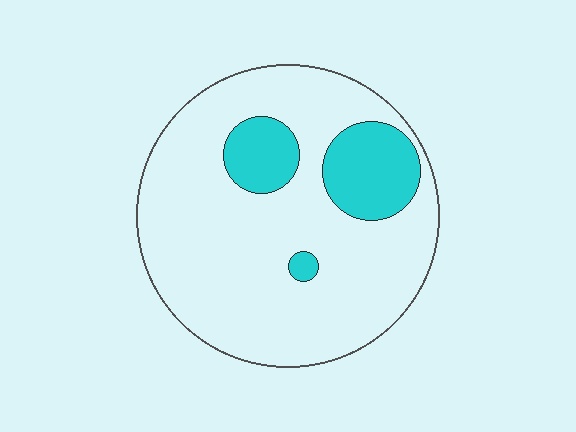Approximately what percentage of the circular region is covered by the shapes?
Approximately 20%.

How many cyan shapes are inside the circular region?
3.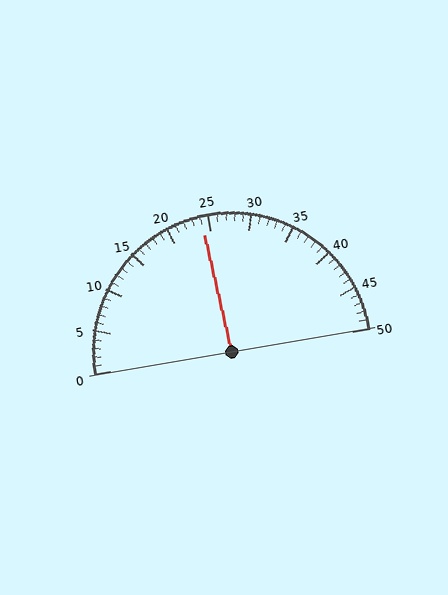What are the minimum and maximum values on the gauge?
The gauge ranges from 0 to 50.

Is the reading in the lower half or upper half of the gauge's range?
The reading is in the lower half of the range (0 to 50).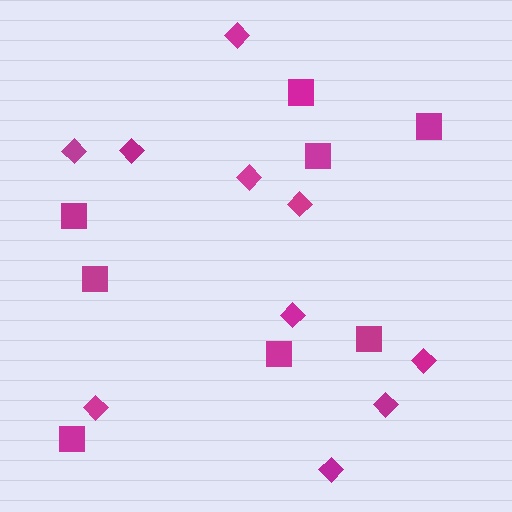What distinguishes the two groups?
There are 2 groups: one group of squares (8) and one group of diamonds (10).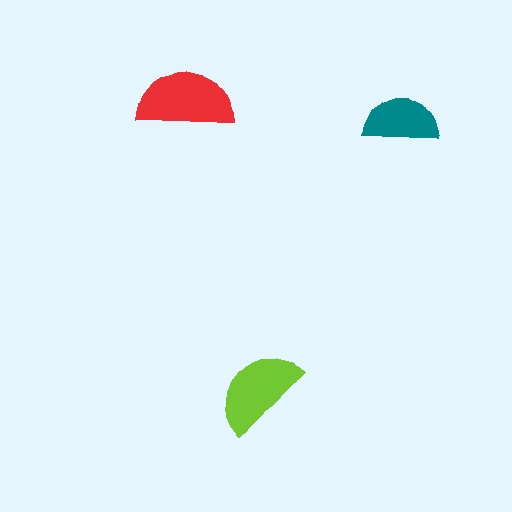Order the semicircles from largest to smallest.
the red one, the lime one, the teal one.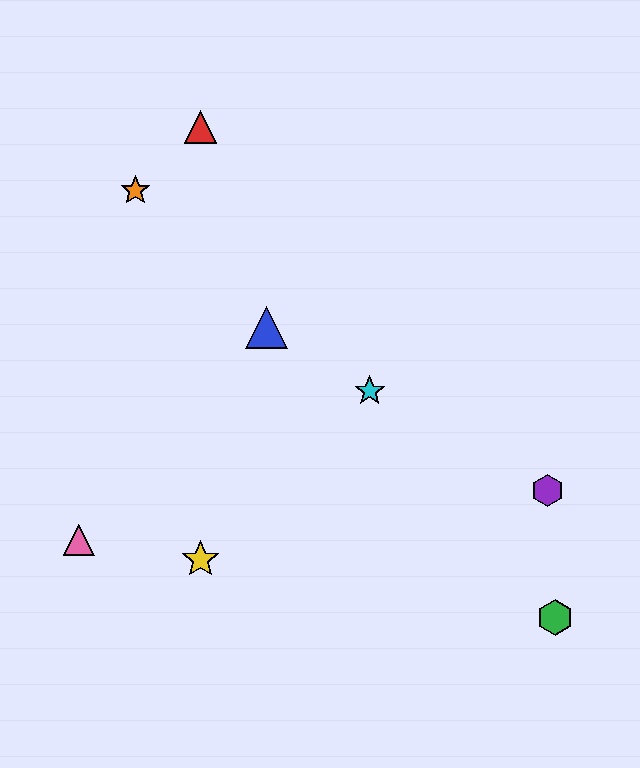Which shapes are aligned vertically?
The red triangle, the yellow star are aligned vertically.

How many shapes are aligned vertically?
2 shapes (the red triangle, the yellow star) are aligned vertically.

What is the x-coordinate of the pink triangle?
The pink triangle is at x≈79.